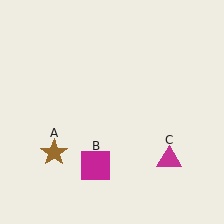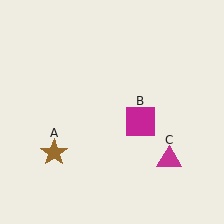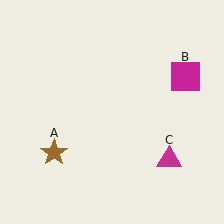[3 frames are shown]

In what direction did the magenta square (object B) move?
The magenta square (object B) moved up and to the right.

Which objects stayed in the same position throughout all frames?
Brown star (object A) and magenta triangle (object C) remained stationary.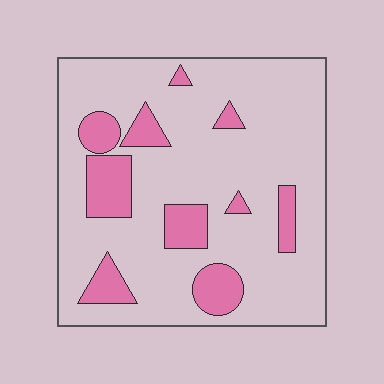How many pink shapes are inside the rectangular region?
10.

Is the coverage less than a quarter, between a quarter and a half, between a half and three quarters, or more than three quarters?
Less than a quarter.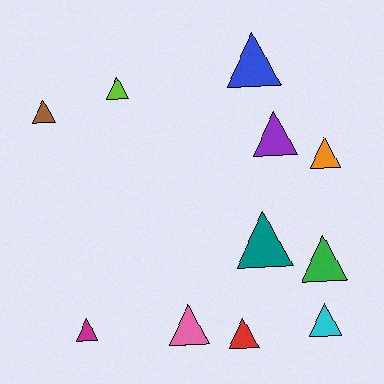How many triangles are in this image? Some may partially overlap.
There are 11 triangles.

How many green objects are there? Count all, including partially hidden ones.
There is 1 green object.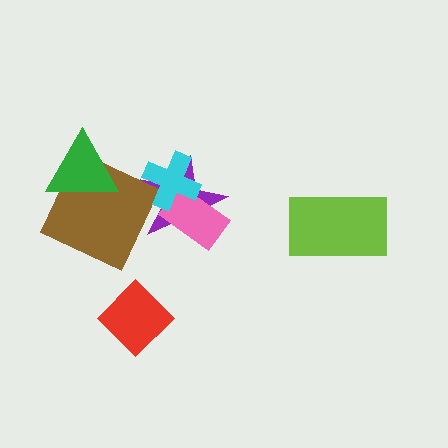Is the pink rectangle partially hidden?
Yes, it is partially covered by another shape.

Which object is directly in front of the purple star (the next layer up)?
The pink rectangle is directly in front of the purple star.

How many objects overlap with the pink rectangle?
2 objects overlap with the pink rectangle.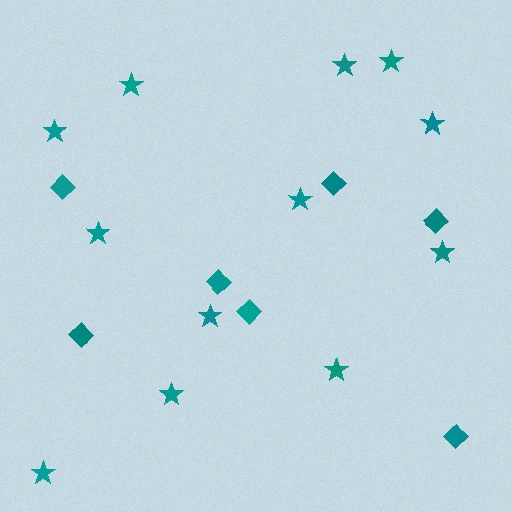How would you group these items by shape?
There are 2 groups: one group of diamonds (7) and one group of stars (12).